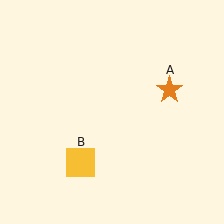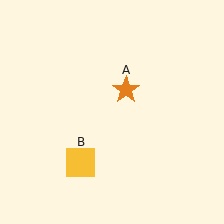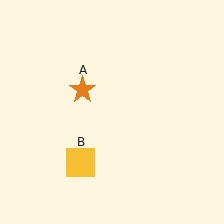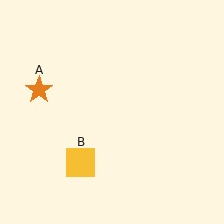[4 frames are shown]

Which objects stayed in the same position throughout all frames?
Yellow square (object B) remained stationary.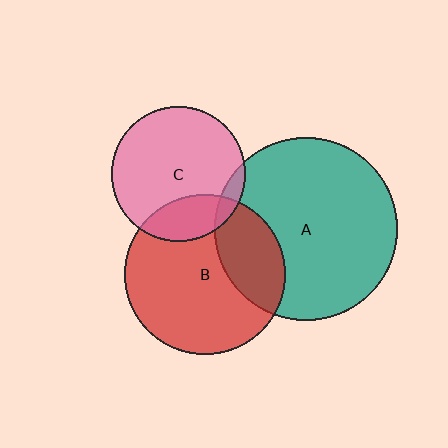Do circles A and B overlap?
Yes.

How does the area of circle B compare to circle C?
Approximately 1.4 times.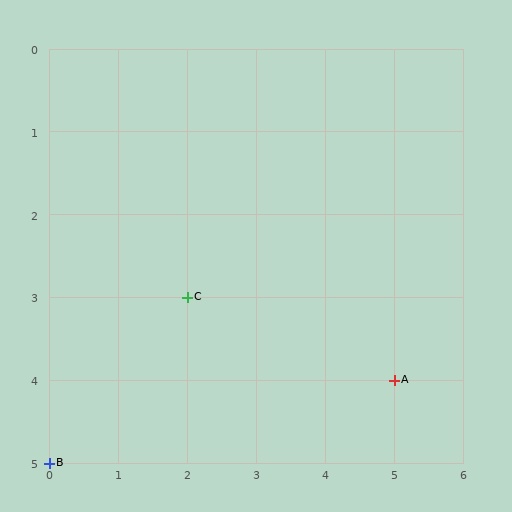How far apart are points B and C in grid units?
Points B and C are 2 columns and 2 rows apart (about 2.8 grid units diagonally).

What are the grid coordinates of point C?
Point C is at grid coordinates (2, 3).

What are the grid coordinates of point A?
Point A is at grid coordinates (5, 4).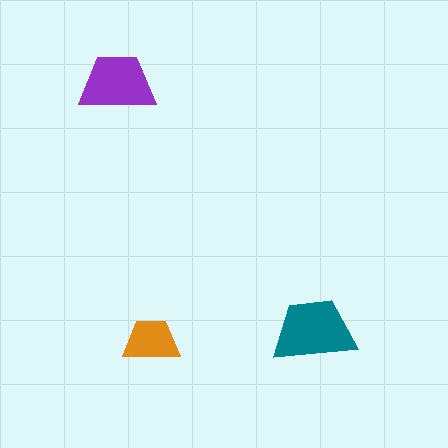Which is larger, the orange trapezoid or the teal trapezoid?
The teal one.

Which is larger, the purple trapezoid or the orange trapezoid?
The purple one.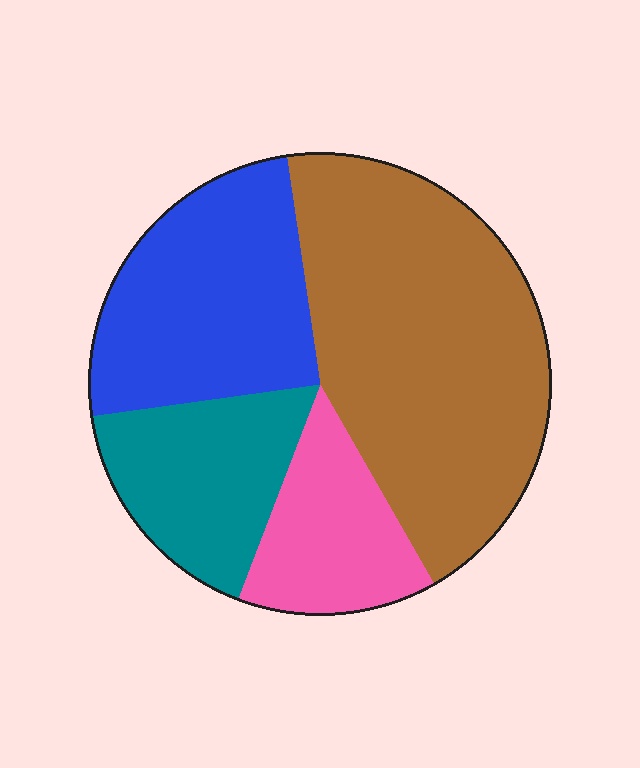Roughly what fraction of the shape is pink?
Pink takes up about one eighth (1/8) of the shape.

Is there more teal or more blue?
Blue.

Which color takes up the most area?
Brown, at roughly 45%.